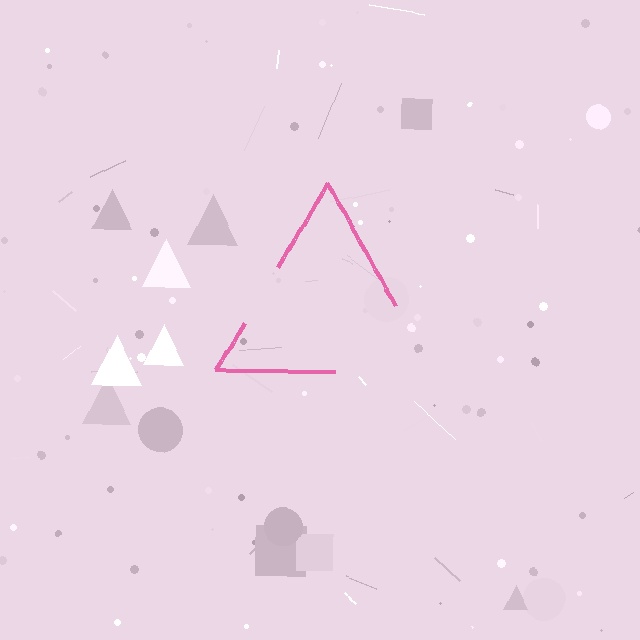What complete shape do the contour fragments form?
The contour fragments form a triangle.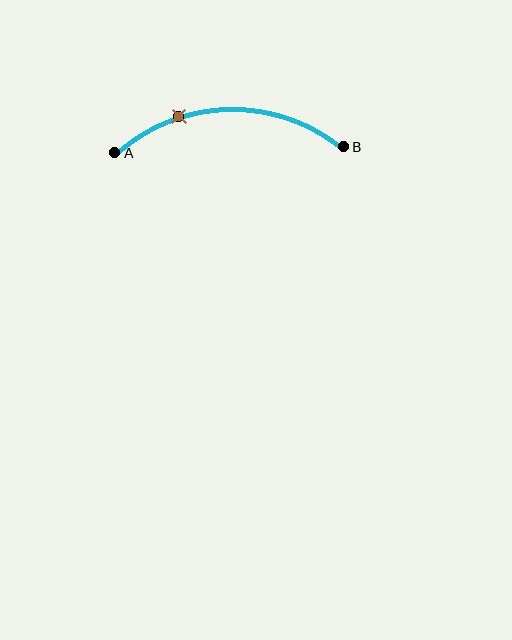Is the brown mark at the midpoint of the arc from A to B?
No. The brown mark lies on the arc but is closer to endpoint A. The arc midpoint would be at the point on the curve equidistant along the arc from both A and B.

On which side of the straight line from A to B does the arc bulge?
The arc bulges above the straight line connecting A and B.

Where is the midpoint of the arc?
The arc midpoint is the point on the curve farthest from the straight line joining A and B. It sits above that line.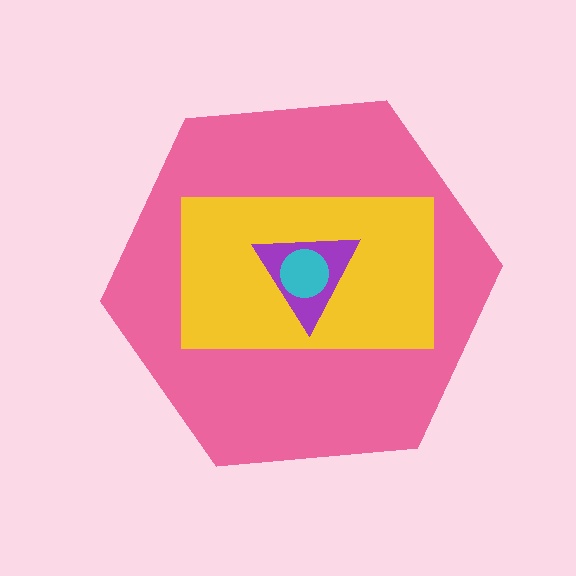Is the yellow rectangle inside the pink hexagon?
Yes.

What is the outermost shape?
The pink hexagon.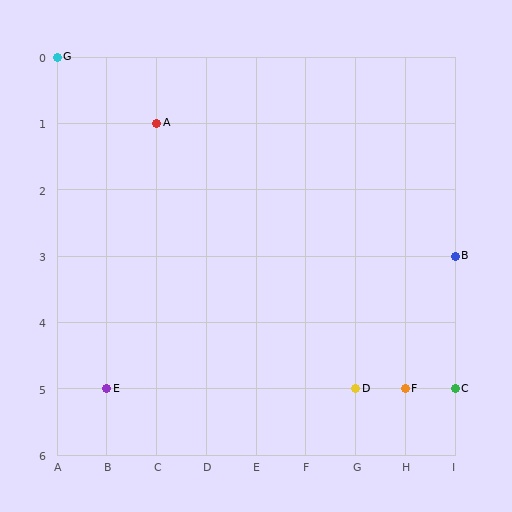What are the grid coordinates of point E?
Point E is at grid coordinates (B, 5).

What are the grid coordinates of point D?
Point D is at grid coordinates (G, 5).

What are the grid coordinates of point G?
Point G is at grid coordinates (A, 0).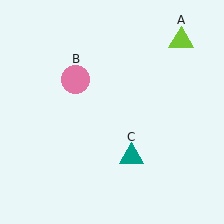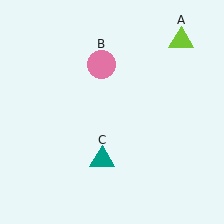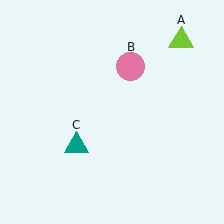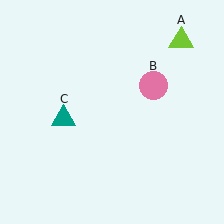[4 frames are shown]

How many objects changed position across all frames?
2 objects changed position: pink circle (object B), teal triangle (object C).